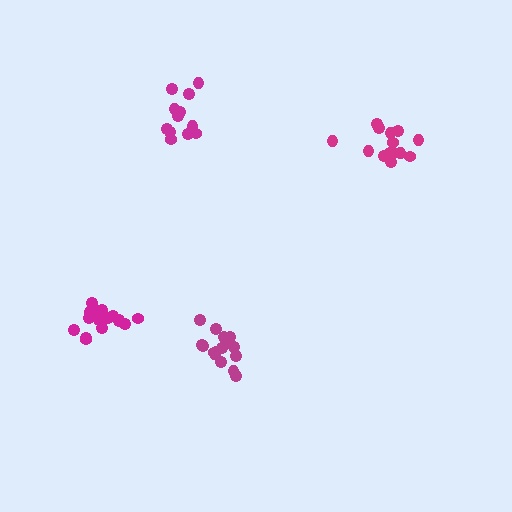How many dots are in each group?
Group 1: 15 dots, Group 2: 13 dots, Group 3: 16 dots, Group 4: 16 dots (60 total).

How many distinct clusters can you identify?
There are 4 distinct clusters.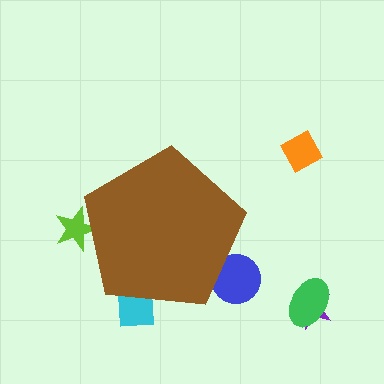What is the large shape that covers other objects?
A brown pentagon.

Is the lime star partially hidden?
Yes, the lime star is partially hidden behind the brown pentagon.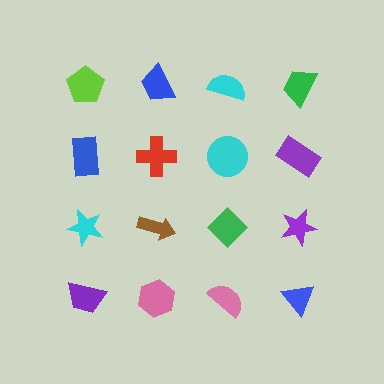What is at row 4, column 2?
A pink hexagon.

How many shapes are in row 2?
4 shapes.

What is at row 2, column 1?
A blue rectangle.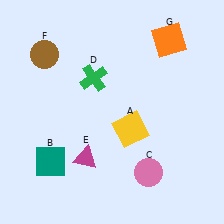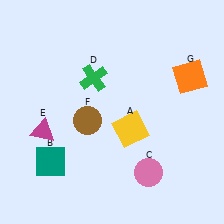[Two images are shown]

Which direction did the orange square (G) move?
The orange square (G) moved down.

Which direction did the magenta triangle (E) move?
The magenta triangle (E) moved left.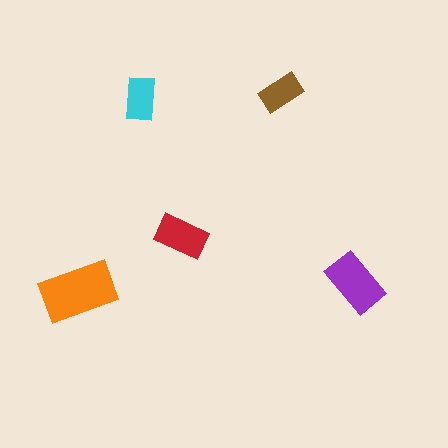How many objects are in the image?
There are 5 objects in the image.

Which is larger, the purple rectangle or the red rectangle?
The purple one.